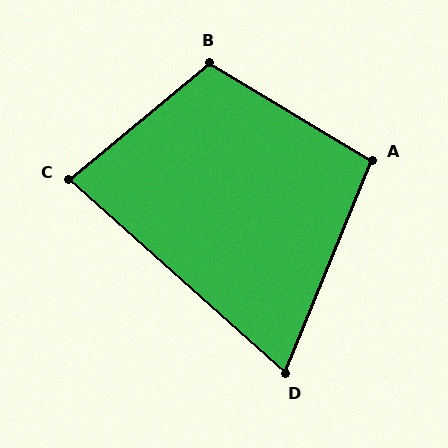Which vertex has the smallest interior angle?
D, at approximately 71 degrees.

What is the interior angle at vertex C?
Approximately 81 degrees (acute).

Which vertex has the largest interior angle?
B, at approximately 109 degrees.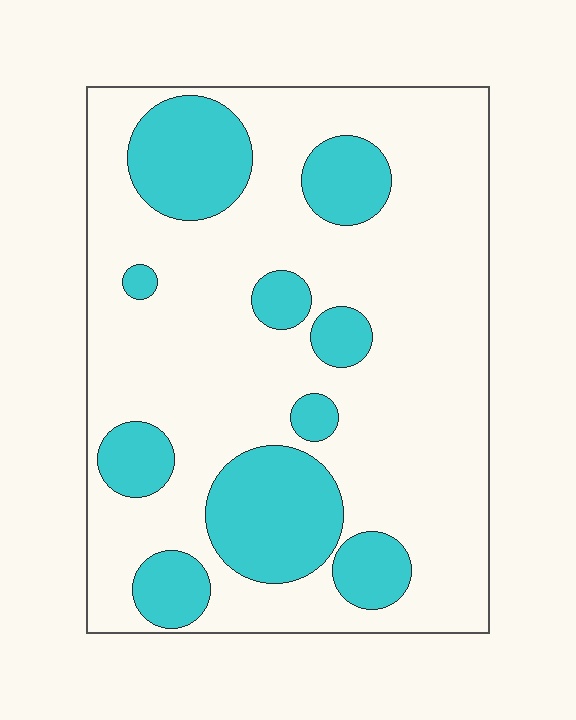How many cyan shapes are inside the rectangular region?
10.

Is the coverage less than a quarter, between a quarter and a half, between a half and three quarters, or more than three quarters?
Between a quarter and a half.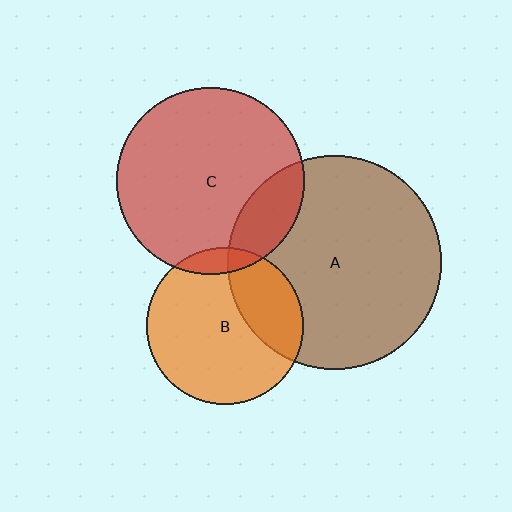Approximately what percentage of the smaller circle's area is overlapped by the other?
Approximately 15%.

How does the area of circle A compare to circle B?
Approximately 1.9 times.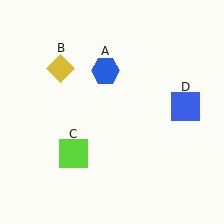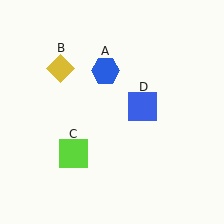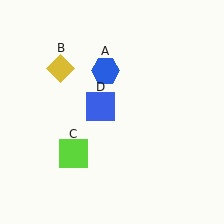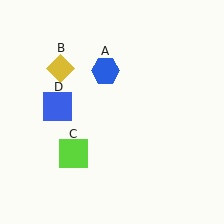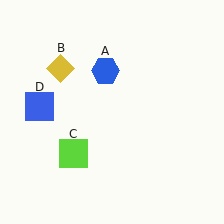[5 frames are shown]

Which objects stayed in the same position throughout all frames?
Blue hexagon (object A) and yellow diamond (object B) and lime square (object C) remained stationary.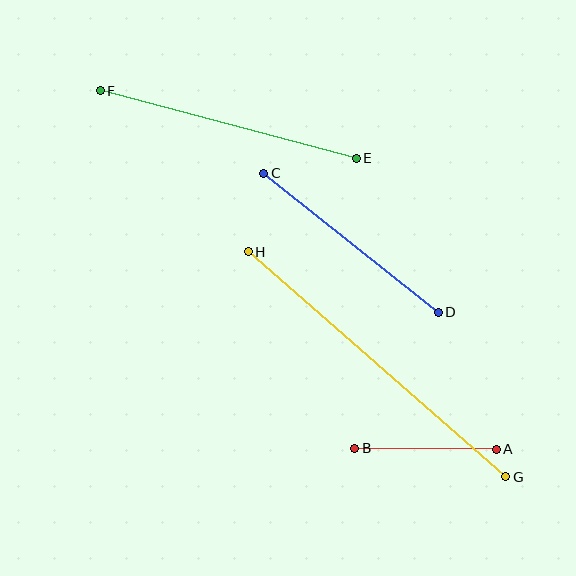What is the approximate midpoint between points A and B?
The midpoint is at approximately (426, 449) pixels.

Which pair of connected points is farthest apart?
Points G and H are farthest apart.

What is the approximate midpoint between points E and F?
The midpoint is at approximately (228, 124) pixels.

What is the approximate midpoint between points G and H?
The midpoint is at approximately (377, 364) pixels.